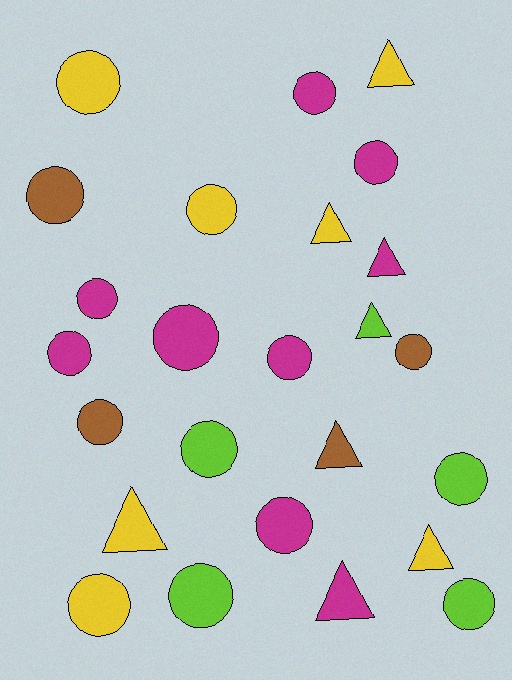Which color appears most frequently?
Magenta, with 9 objects.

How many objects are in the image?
There are 25 objects.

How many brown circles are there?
There are 3 brown circles.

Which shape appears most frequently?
Circle, with 17 objects.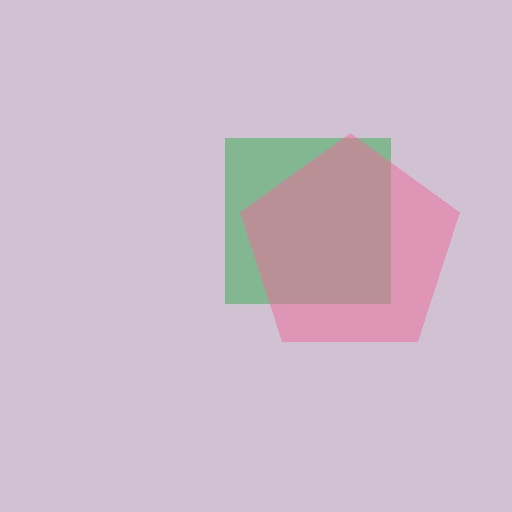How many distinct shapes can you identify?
There are 2 distinct shapes: a green square, a pink pentagon.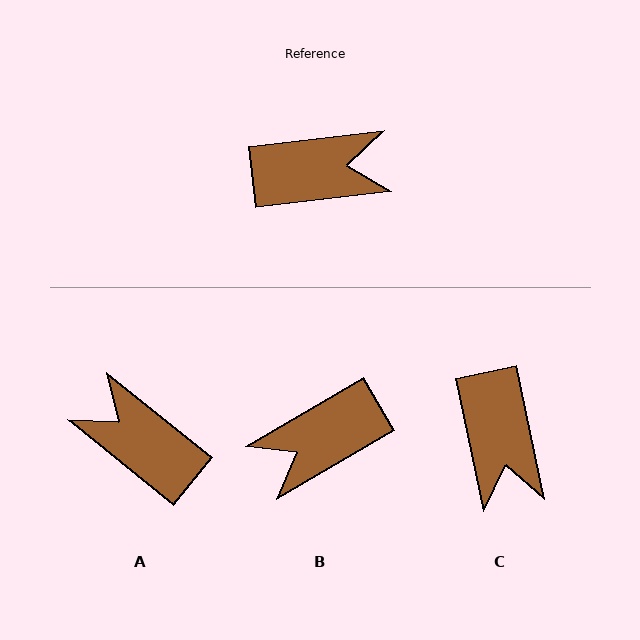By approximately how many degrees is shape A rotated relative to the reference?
Approximately 134 degrees counter-clockwise.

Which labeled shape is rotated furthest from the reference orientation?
B, about 156 degrees away.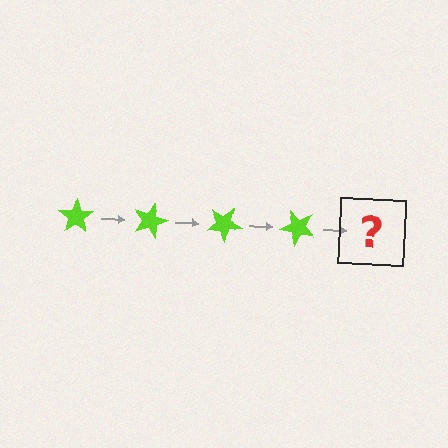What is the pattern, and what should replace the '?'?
The pattern is that the star rotates 15 degrees each step. The '?' should be a lime star rotated 60 degrees.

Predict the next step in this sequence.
The next step is a lime star rotated 60 degrees.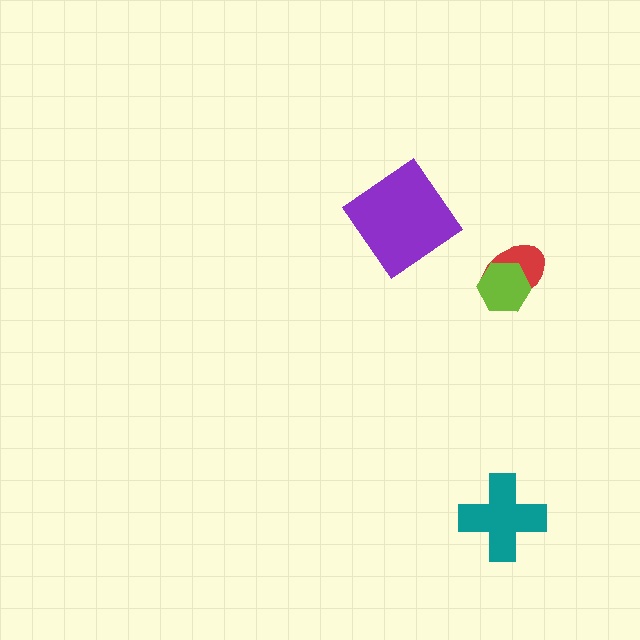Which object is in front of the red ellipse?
The lime hexagon is in front of the red ellipse.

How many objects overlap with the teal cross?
0 objects overlap with the teal cross.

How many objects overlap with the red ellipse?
1 object overlaps with the red ellipse.